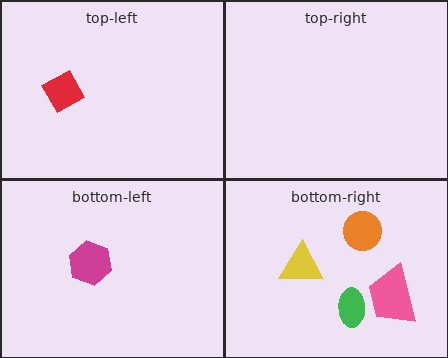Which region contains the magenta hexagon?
The bottom-left region.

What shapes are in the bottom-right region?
The yellow triangle, the orange circle, the pink trapezoid, the green ellipse.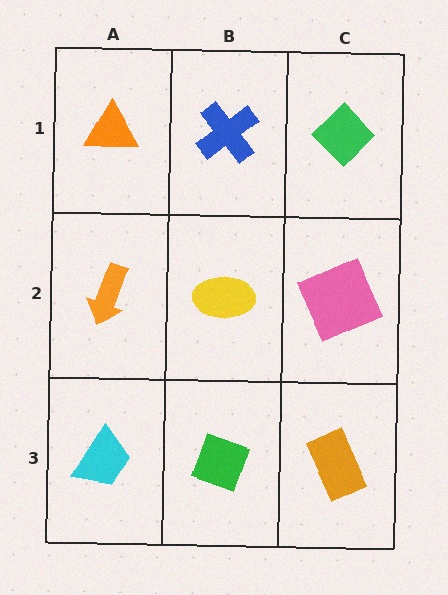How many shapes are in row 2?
3 shapes.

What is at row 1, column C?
A green diamond.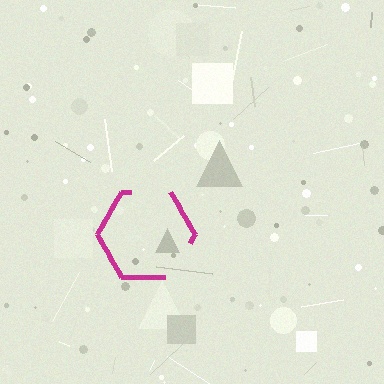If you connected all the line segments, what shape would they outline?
They would outline a hexagon.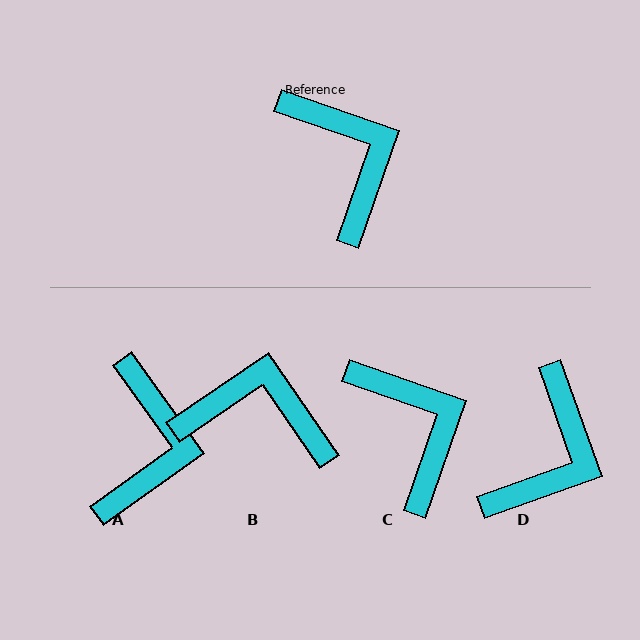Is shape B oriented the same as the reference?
No, it is off by about 54 degrees.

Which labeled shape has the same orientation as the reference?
C.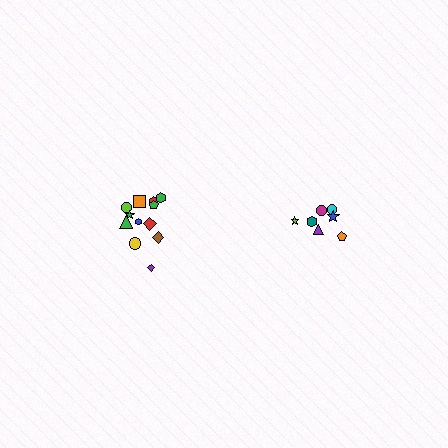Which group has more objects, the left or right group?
The left group.